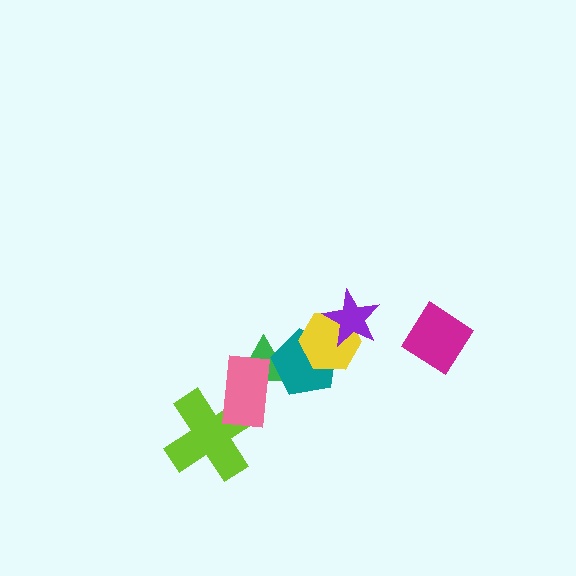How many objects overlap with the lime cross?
1 object overlaps with the lime cross.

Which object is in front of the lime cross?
The pink rectangle is in front of the lime cross.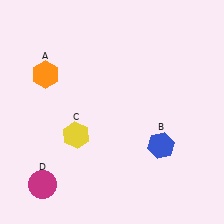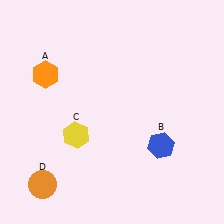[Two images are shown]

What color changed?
The circle (D) changed from magenta in Image 1 to orange in Image 2.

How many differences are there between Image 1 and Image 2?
There is 1 difference between the two images.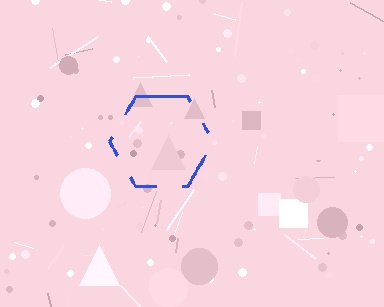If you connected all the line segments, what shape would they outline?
They would outline a hexagon.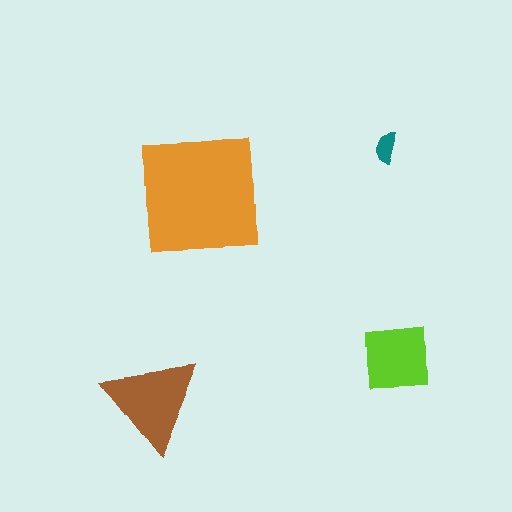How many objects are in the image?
There are 4 objects in the image.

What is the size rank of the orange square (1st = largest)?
1st.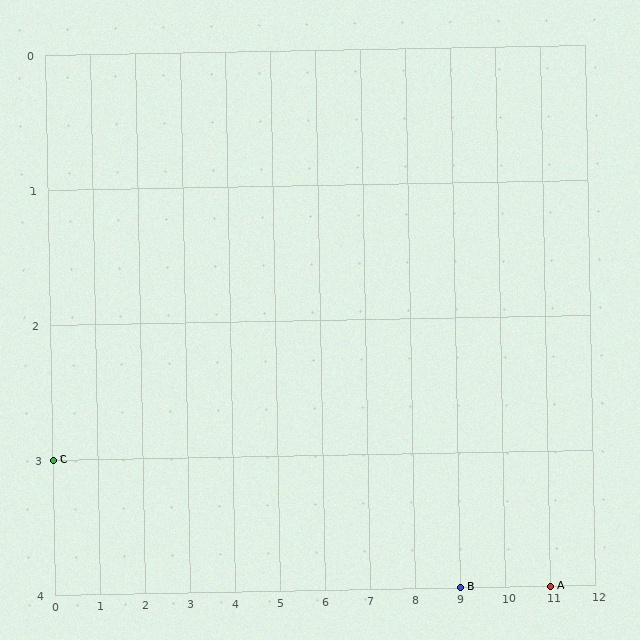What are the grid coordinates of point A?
Point A is at grid coordinates (11, 4).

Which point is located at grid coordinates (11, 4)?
Point A is at (11, 4).